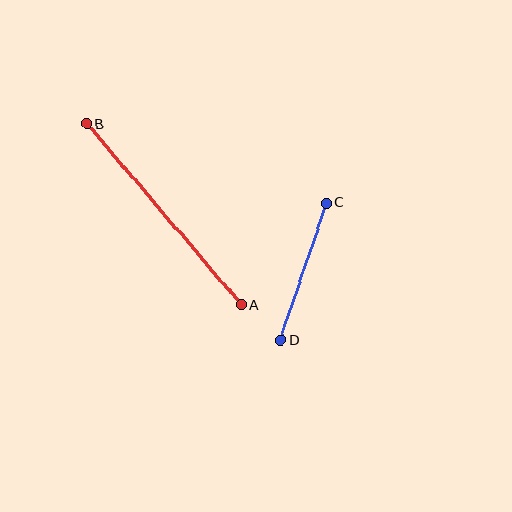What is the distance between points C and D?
The distance is approximately 145 pixels.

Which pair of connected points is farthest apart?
Points A and B are farthest apart.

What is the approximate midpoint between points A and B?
The midpoint is at approximately (164, 214) pixels.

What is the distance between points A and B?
The distance is approximately 238 pixels.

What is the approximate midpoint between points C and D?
The midpoint is at approximately (303, 272) pixels.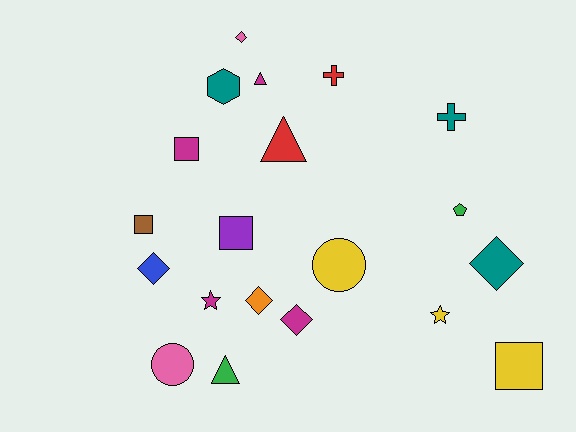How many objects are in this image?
There are 20 objects.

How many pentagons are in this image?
There is 1 pentagon.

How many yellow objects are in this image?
There are 3 yellow objects.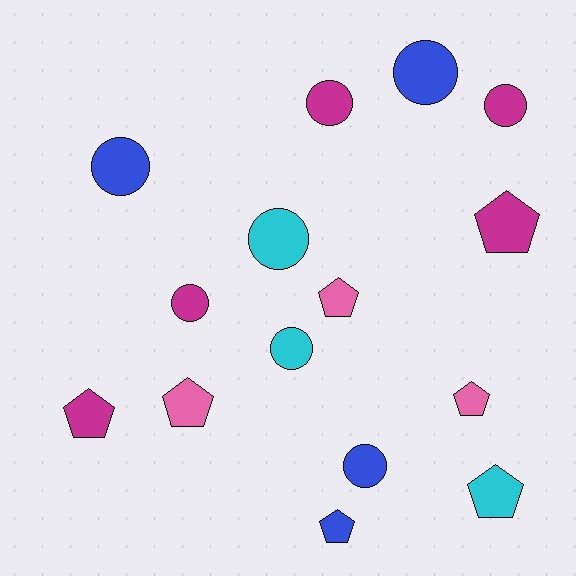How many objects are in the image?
There are 15 objects.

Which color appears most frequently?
Magenta, with 5 objects.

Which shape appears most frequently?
Circle, with 8 objects.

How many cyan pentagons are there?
There is 1 cyan pentagon.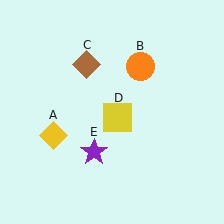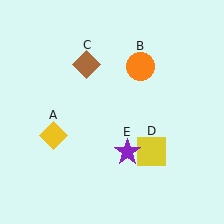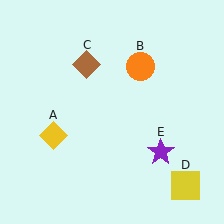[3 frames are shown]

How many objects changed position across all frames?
2 objects changed position: yellow square (object D), purple star (object E).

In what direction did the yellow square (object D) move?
The yellow square (object D) moved down and to the right.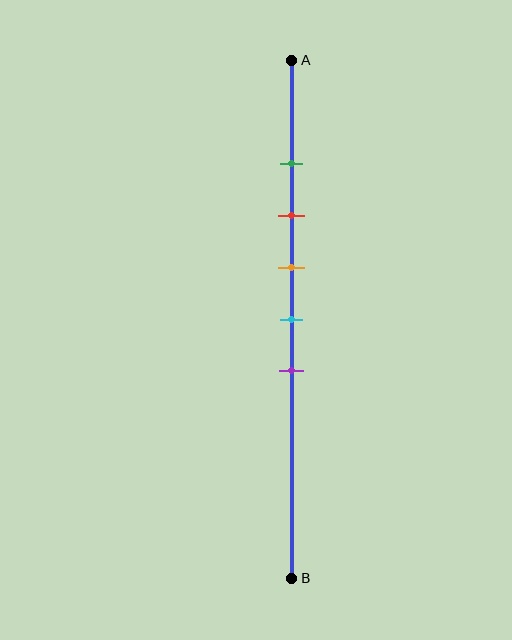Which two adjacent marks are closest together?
The green and red marks are the closest adjacent pair.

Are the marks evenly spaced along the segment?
Yes, the marks are approximately evenly spaced.